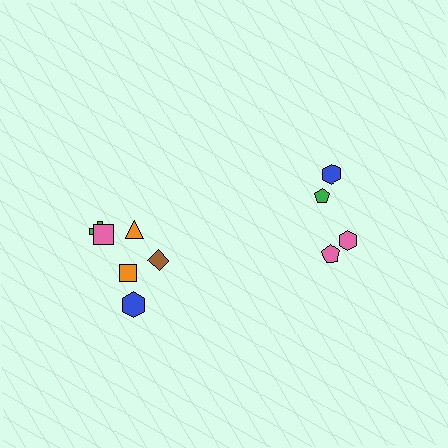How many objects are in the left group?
There are 6 objects.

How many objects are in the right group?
There are 4 objects.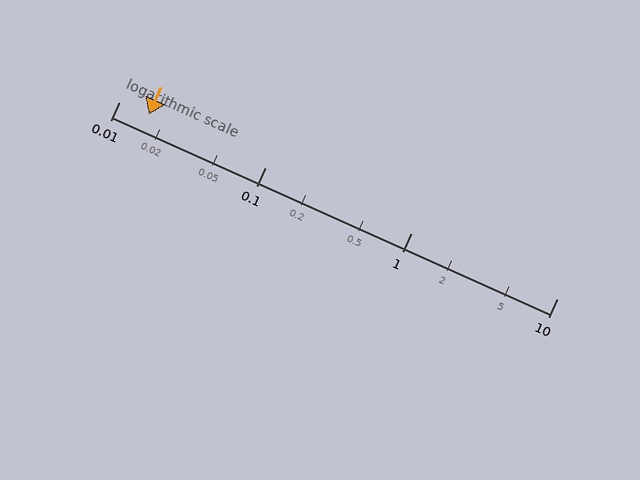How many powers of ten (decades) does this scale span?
The scale spans 3 decades, from 0.01 to 10.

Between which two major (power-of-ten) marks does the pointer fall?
The pointer is between 0.01 and 0.1.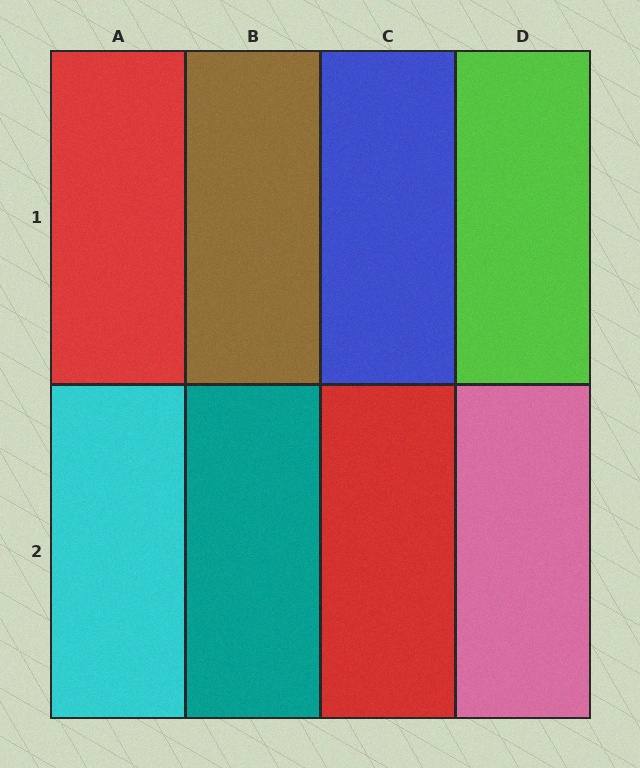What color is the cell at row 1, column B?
Brown.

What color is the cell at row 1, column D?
Lime.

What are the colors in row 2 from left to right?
Cyan, teal, red, pink.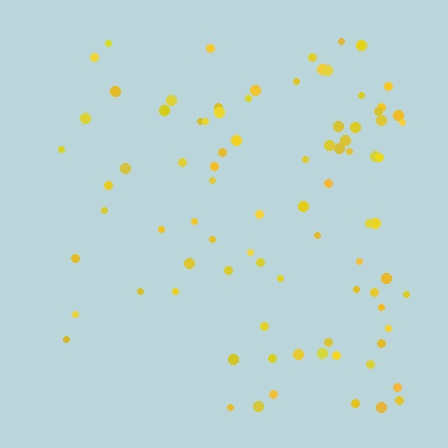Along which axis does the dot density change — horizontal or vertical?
Horizontal.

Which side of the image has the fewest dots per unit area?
The left.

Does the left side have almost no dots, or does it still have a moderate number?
Still a moderate number, just noticeably fewer than the right.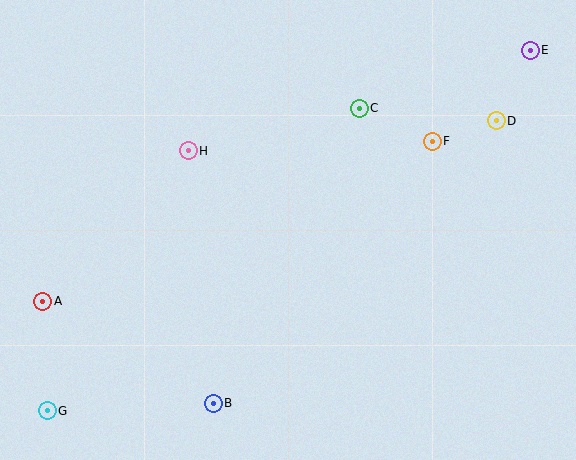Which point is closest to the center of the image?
Point H at (188, 151) is closest to the center.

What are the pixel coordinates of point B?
Point B is at (214, 403).